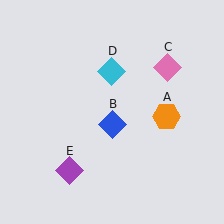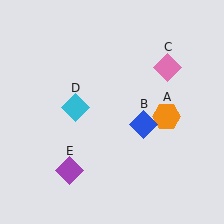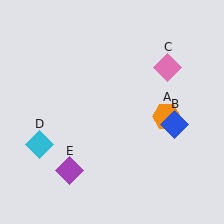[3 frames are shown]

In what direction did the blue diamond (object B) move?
The blue diamond (object B) moved right.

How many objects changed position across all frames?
2 objects changed position: blue diamond (object B), cyan diamond (object D).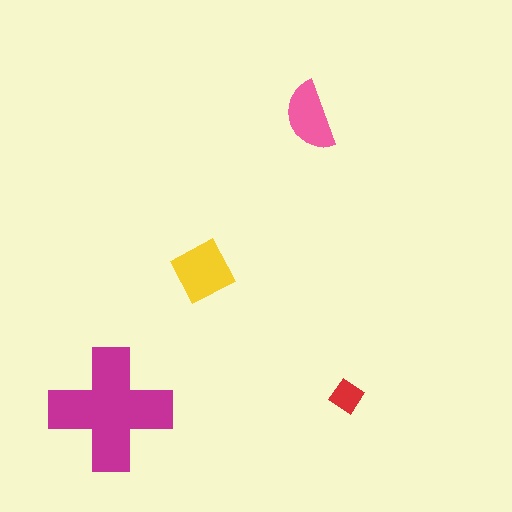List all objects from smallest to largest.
The red diamond, the pink semicircle, the yellow diamond, the magenta cross.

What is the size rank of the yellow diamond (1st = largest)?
2nd.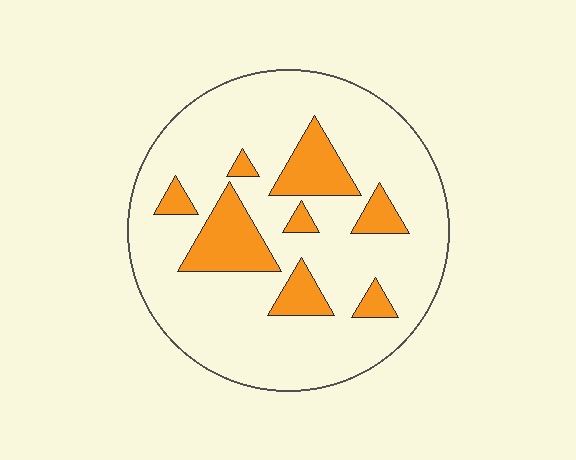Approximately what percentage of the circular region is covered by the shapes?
Approximately 20%.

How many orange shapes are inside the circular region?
8.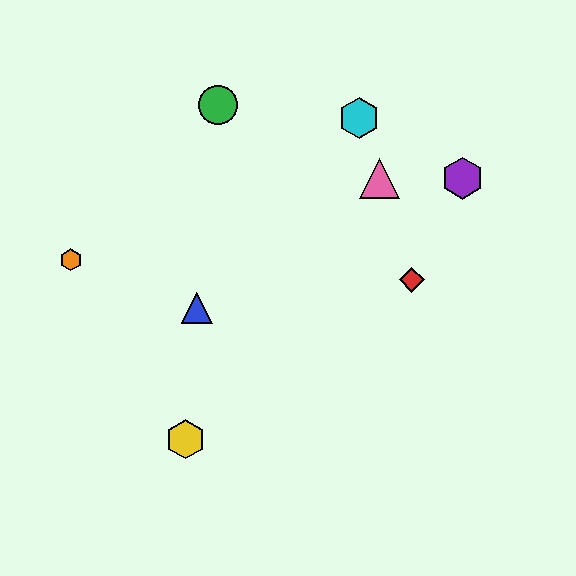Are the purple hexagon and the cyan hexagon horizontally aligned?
No, the purple hexagon is at y≈178 and the cyan hexagon is at y≈118.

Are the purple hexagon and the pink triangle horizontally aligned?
Yes, both are at y≈178.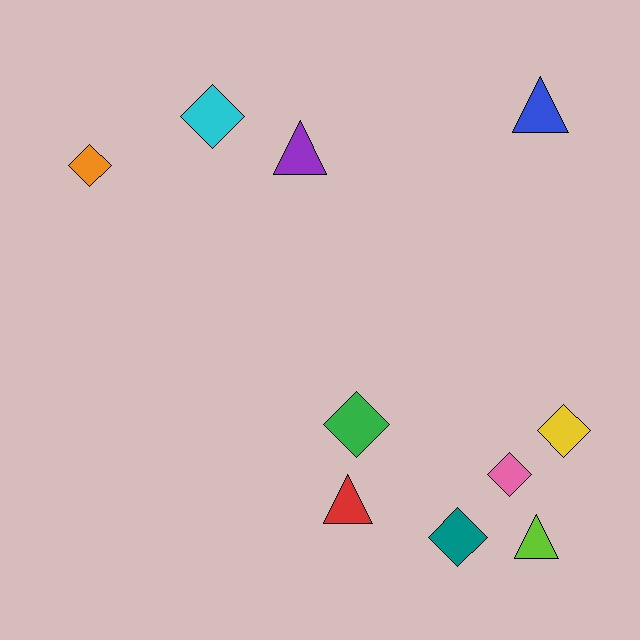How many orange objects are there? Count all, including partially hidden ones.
There is 1 orange object.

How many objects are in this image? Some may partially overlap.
There are 10 objects.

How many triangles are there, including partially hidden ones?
There are 4 triangles.